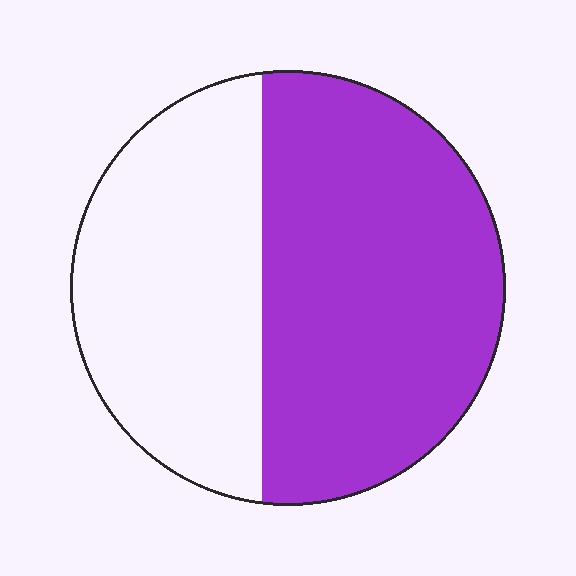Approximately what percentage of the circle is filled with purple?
Approximately 60%.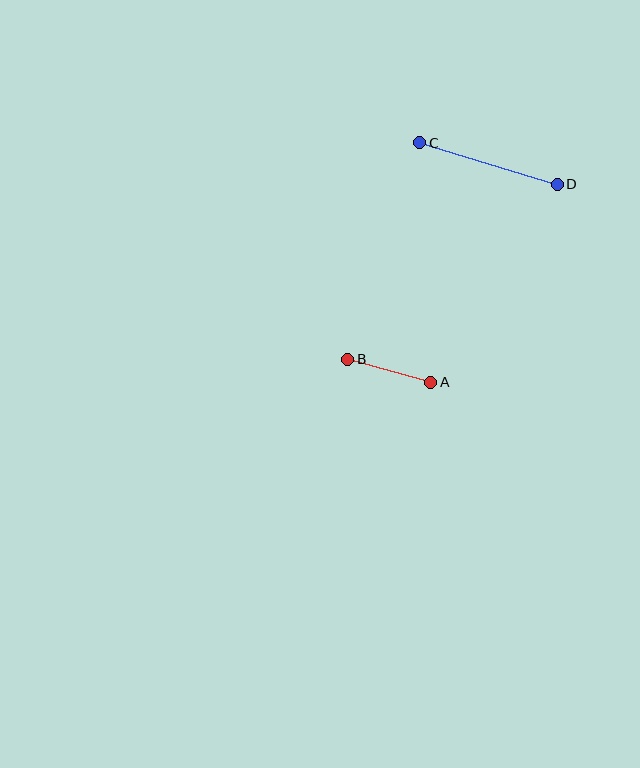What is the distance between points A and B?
The distance is approximately 86 pixels.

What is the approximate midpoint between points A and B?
The midpoint is at approximately (389, 371) pixels.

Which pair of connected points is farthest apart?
Points C and D are farthest apart.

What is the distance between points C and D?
The distance is approximately 143 pixels.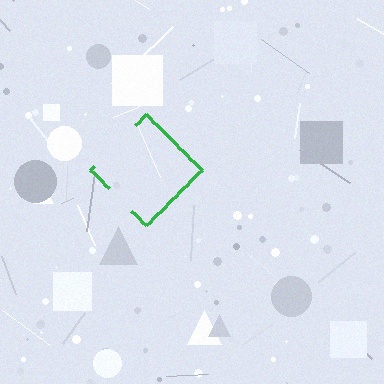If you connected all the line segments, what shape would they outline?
They would outline a diamond.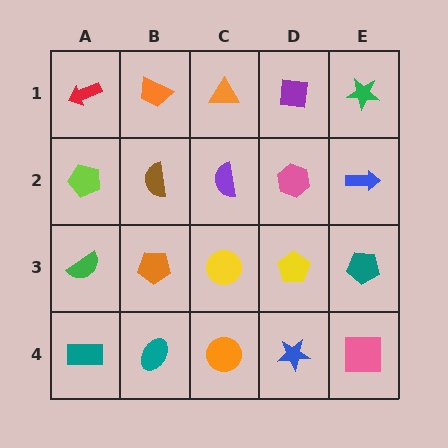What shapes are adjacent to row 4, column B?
An orange pentagon (row 3, column B), a teal rectangle (row 4, column A), an orange circle (row 4, column C).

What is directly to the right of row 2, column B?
A purple semicircle.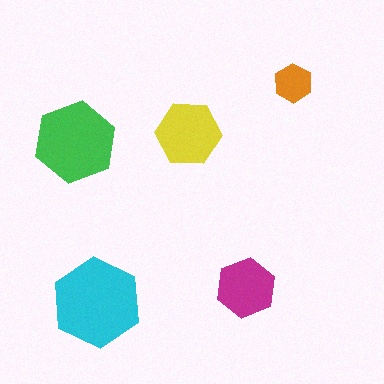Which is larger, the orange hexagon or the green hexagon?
The green one.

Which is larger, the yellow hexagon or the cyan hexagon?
The cyan one.